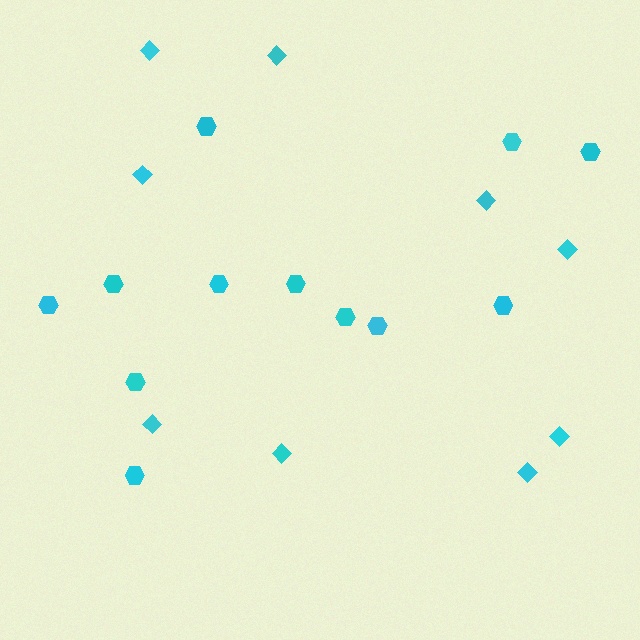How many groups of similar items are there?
There are 2 groups: one group of diamonds (9) and one group of hexagons (12).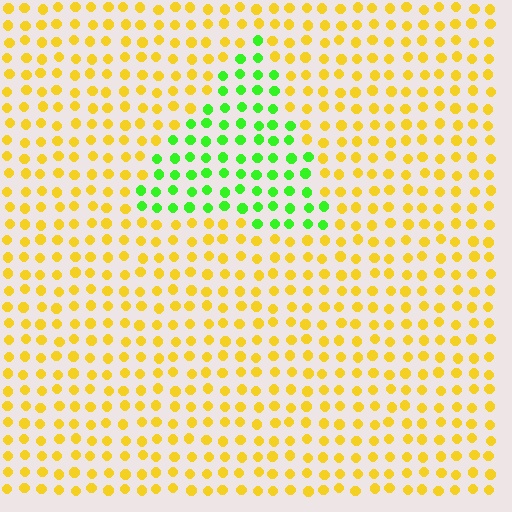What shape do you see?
I see a triangle.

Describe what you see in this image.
The image is filled with small yellow elements in a uniform arrangement. A triangle-shaped region is visible where the elements are tinted to a slightly different hue, forming a subtle color boundary.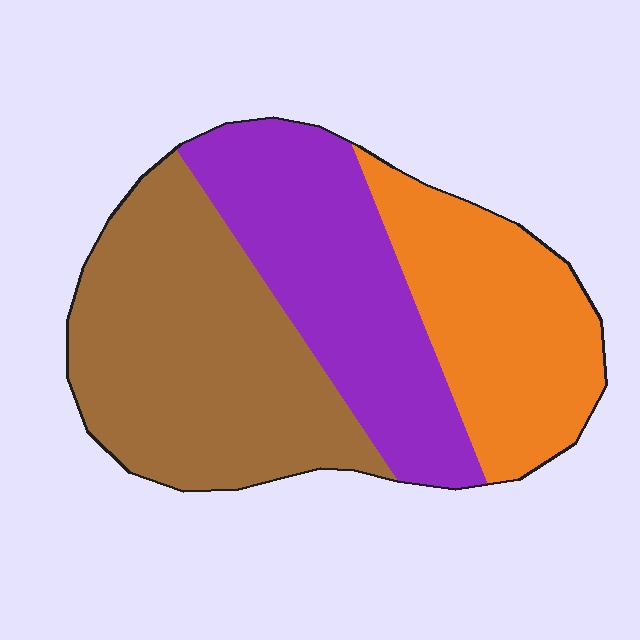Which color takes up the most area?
Brown, at roughly 40%.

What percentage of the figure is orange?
Orange takes up about one quarter (1/4) of the figure.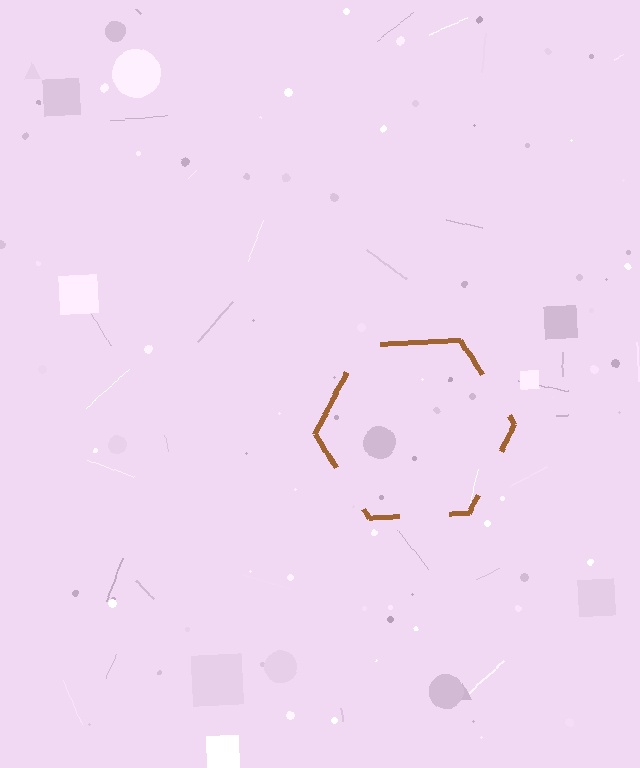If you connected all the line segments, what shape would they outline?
They would outline a hexagon.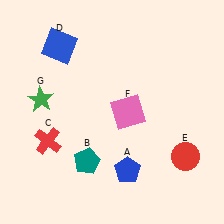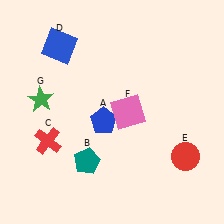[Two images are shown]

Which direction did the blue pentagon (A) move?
The blue pentagon (A) moved up.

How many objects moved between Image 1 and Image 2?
1 object moved between the two images.